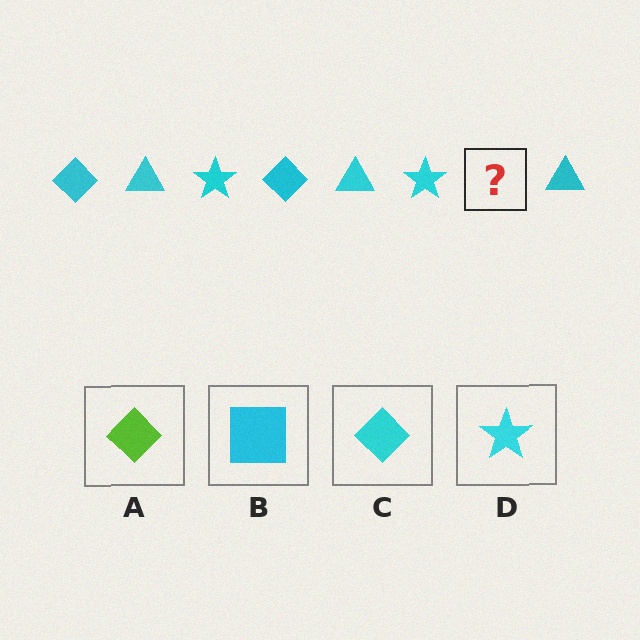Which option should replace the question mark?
Option C.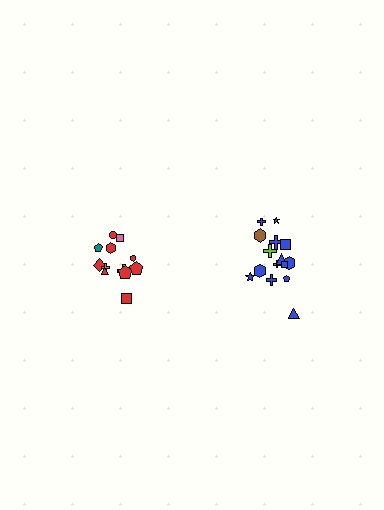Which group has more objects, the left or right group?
The right group.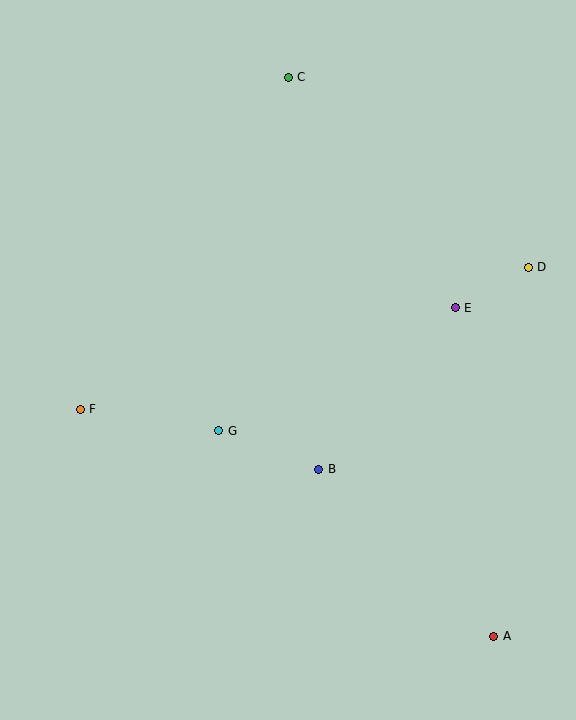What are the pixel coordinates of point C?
Point C is at (288, 77).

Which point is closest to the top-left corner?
Point C is closest to the top-left corner.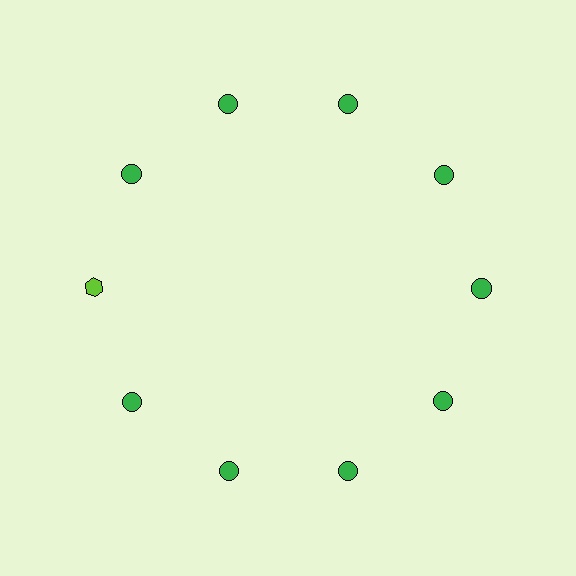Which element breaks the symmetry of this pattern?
The lime hexagon at roughly the 9 o'clock position breaks the symmetry. All other shapes are green circles.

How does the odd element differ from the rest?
It differs in both color (lime instead of green) and shape (hexagon instead of circle).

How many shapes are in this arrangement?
There are 10 shapes arranged in a ring pattern.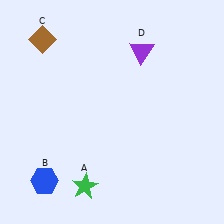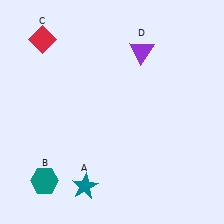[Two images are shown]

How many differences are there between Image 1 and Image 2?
There are 3 differences between the two images.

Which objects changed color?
A changed from green to teal. B changed from blue to teal. C changed from brown to red.